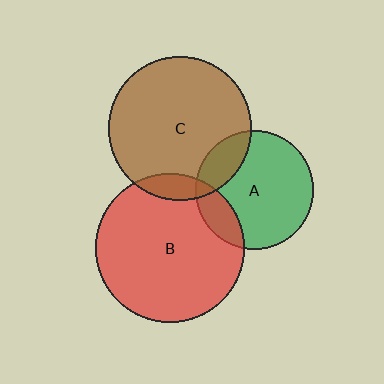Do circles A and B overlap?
Yes.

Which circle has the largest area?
Circle B (red).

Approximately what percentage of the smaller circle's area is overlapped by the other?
Approximately 15%.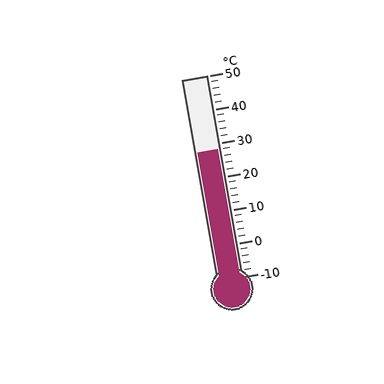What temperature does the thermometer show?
The thermometer shows approximately 28°C.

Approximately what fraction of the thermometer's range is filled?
The thermometer is filled to approximately 65% of its range.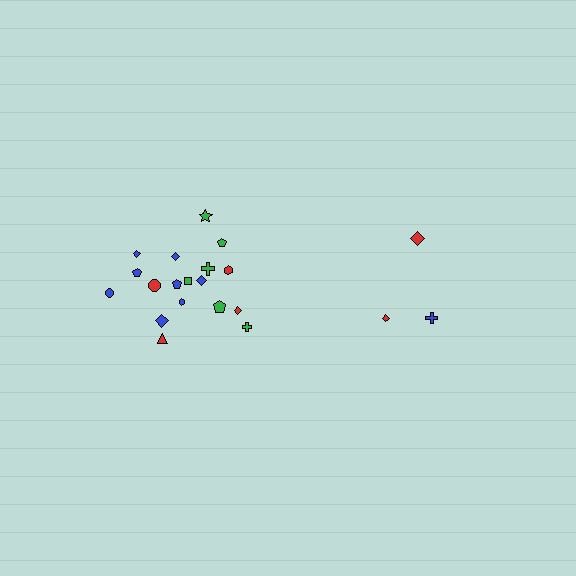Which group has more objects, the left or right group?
The left group.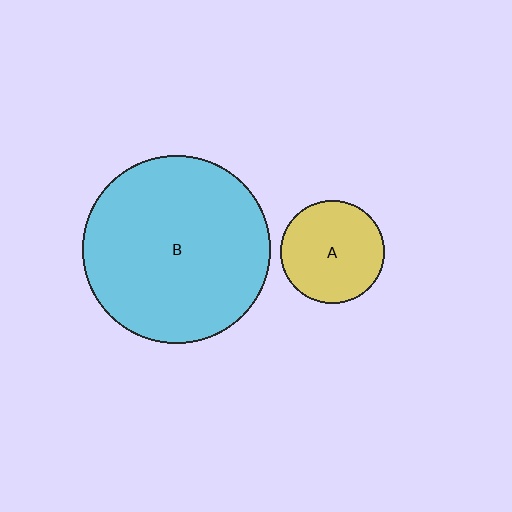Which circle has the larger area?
Circle B (cyan).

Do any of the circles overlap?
No, none of the circles overlap.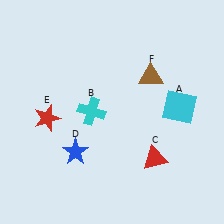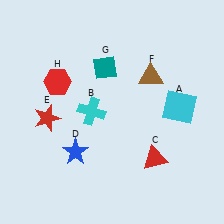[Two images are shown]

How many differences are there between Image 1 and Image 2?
There are 2 differences between the two images.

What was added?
A teal diamond (G), a red hexagon (H) were added in Image 2.